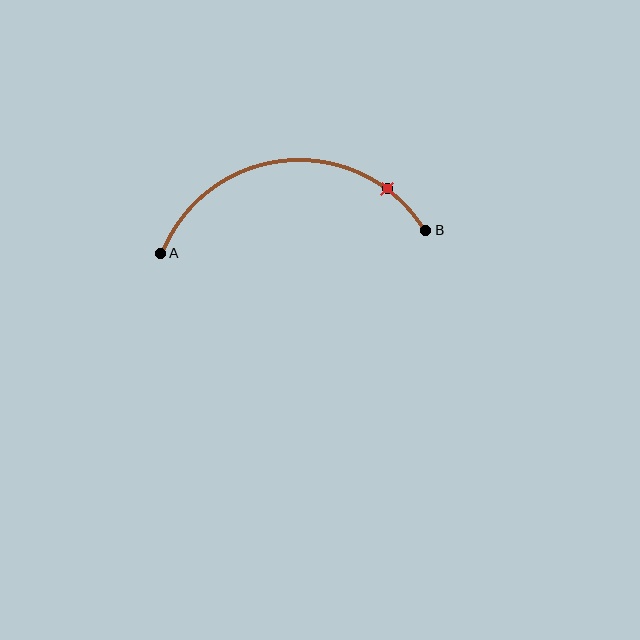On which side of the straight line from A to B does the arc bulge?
The arc bulges above the straight line connecting A and B.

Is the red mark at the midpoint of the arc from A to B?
No. The red mark lies on the arc but is closer to endpoint B. The arc midpoint would be at the point on the curve equidistant along the arc from both A and B.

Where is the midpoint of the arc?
The arc midpoint is the point on the curve farthest from the straight line joining A and B. It sits above that line.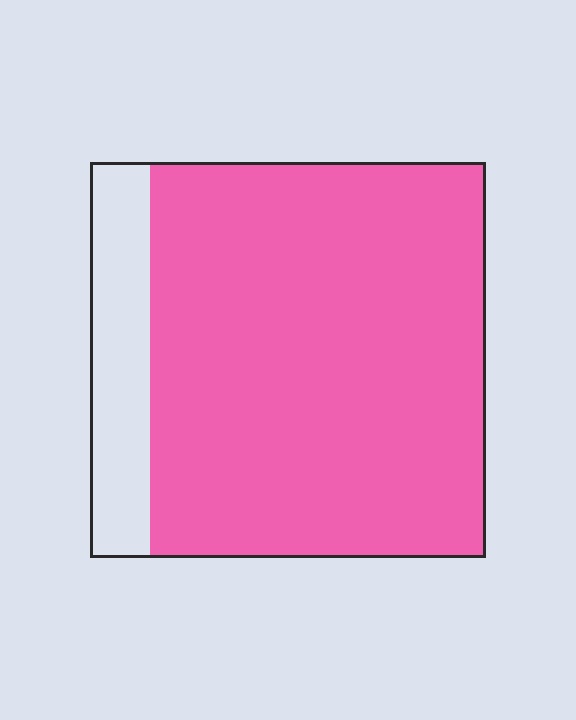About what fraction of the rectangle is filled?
About five sixths (5/6).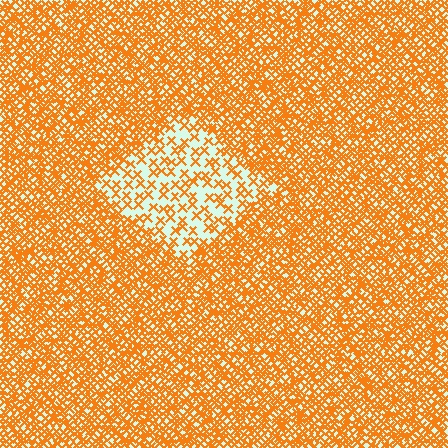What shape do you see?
I see a diamond.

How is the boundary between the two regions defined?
The boundary is defined by a change in element density (approximately 2.7x ratio). All elements are the same color, size, and shape.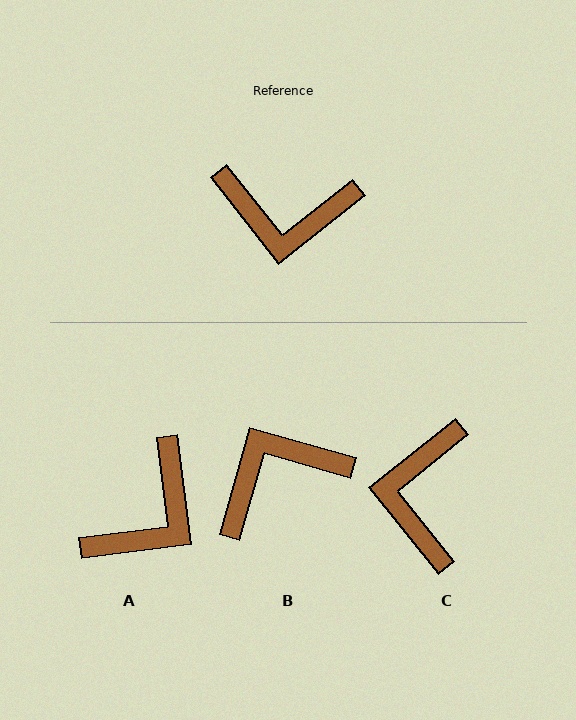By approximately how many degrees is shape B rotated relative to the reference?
Approximately 144 degrees clockwise.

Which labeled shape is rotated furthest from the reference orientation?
B, about 144 degrees away.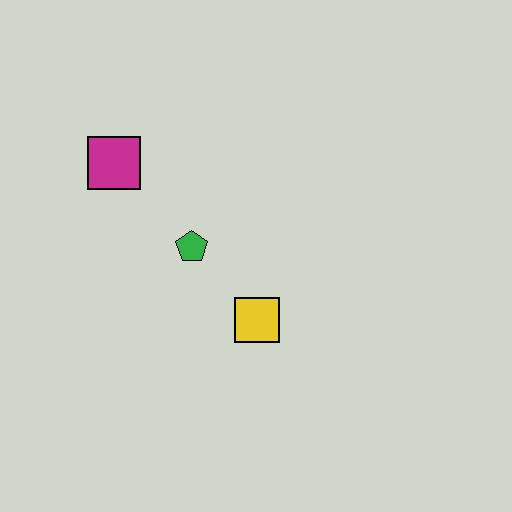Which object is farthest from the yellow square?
The magenta square is farthest from the yellow square.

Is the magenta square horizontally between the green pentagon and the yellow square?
No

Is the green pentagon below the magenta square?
Yes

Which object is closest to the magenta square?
The green pentagon is closest to the magenta square.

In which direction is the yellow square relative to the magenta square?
The yellow square is below the magenta square.